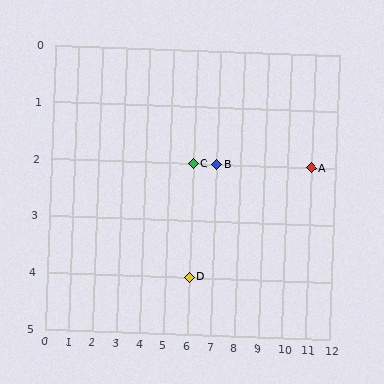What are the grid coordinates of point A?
Point A is at grid coordinates (11, 2).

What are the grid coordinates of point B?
Point B is at grid coordinates (7, 2).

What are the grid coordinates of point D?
Point D is at grid coordinates (6, 4).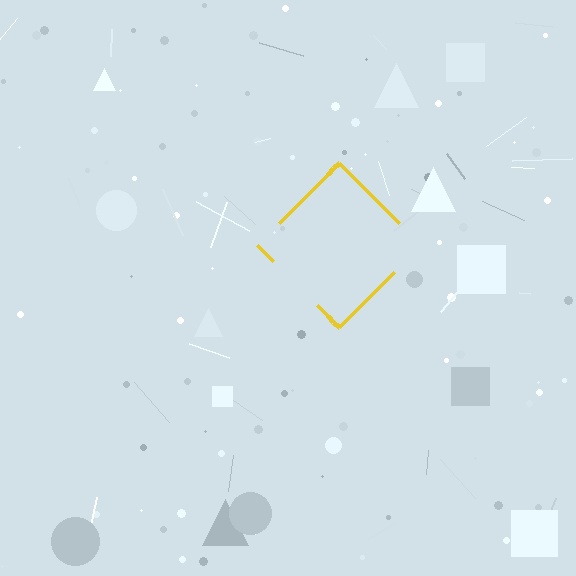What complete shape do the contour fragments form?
The contour fragments form a diamond.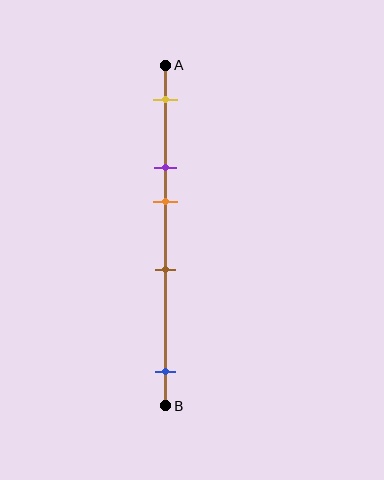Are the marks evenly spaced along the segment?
No, the marks are not evenly spaced.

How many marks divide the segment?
There are 5 marks dividing the segment.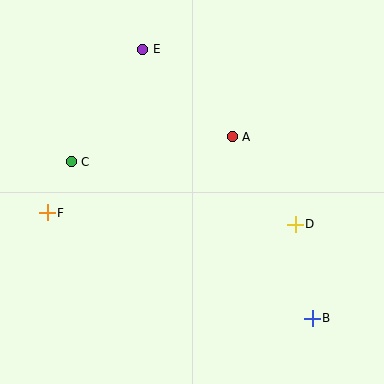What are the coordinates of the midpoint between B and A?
The midpoint between B and A is at (272, 227).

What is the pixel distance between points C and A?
The distance between C and A is 163 pixels.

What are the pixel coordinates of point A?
Point A is at (232, 137).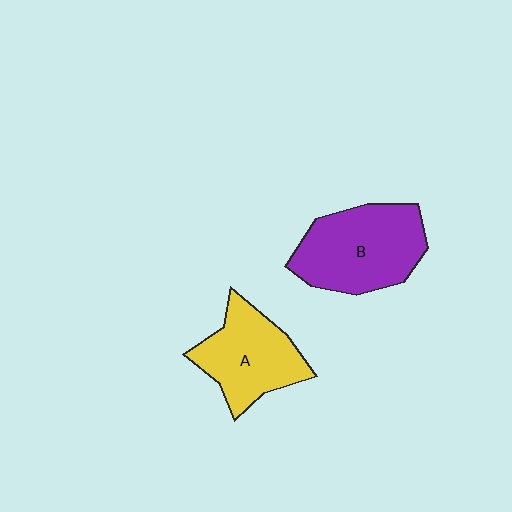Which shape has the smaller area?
Shape A (yellow).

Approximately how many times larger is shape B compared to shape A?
Approximately 1.2 times.